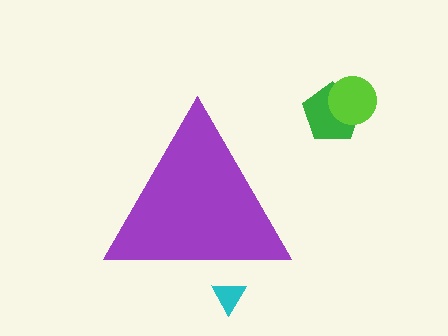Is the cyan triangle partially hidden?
Yes, the cyan triangle is partially hidden behind the purple triangle.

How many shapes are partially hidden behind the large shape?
1 shape is partially hidden.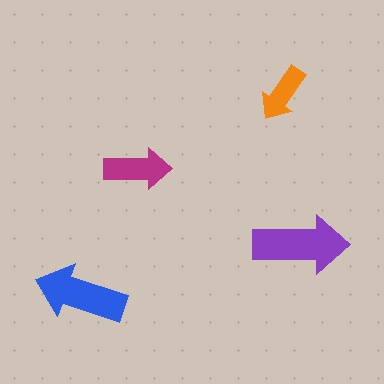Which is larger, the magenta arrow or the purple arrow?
The purple one.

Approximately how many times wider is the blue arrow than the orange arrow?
About 1.5 times wider.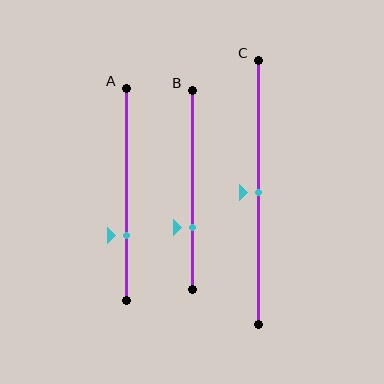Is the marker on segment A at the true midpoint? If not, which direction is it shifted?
No, the marker on segment A is shifted downward by about 19% of the segment length.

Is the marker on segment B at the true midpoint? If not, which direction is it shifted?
No, the marker on segment B is shifted downward by about 19% of the segment length.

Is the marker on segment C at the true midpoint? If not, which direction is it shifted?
Yes, the marker on segment C is at the true midpoint.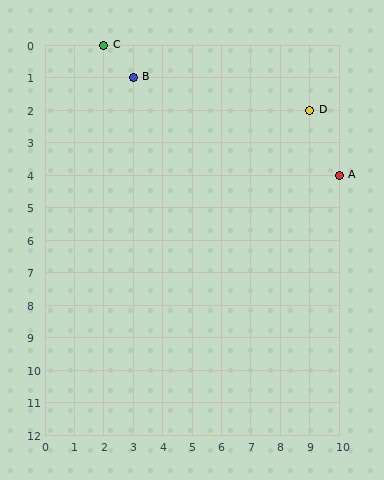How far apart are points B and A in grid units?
Points B and A are 7 columns and 3 rows apart (about 7.6 grid units diagonally).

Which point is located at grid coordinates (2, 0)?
Point C is at (2, 0).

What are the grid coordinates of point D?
Point D is at grid coordinates (9, 2).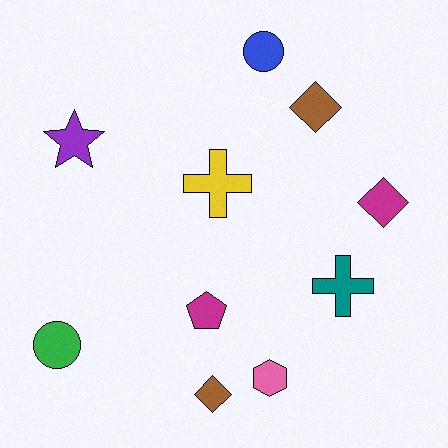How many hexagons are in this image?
There is 1 hexagon.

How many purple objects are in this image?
There is 1 purple object.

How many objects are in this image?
There are 10 objects.